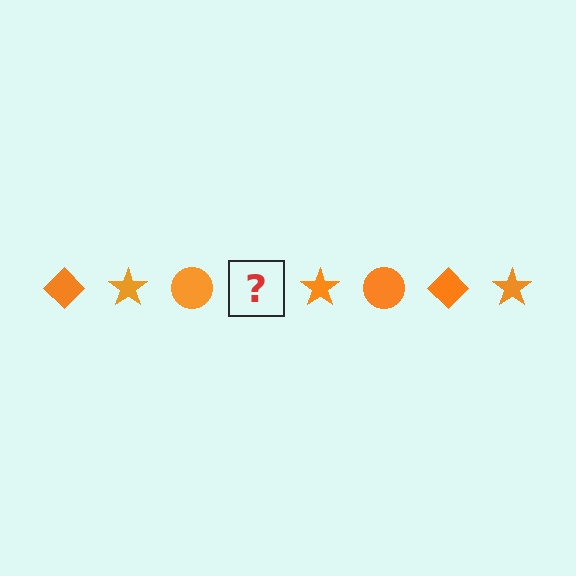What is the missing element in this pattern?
The missing element is an orange diamond.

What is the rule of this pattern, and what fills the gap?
The rule is that the pattern cycles through diamond, star, circle shapes in orange. The gap should be filled with an orange diamond.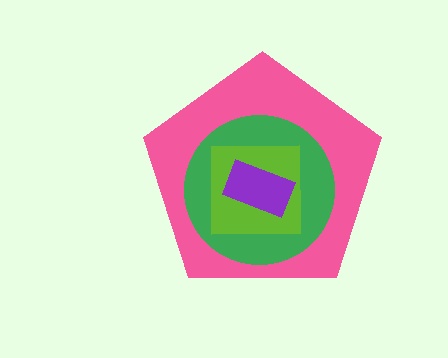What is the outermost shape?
The pink pentagon.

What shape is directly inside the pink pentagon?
The green circle.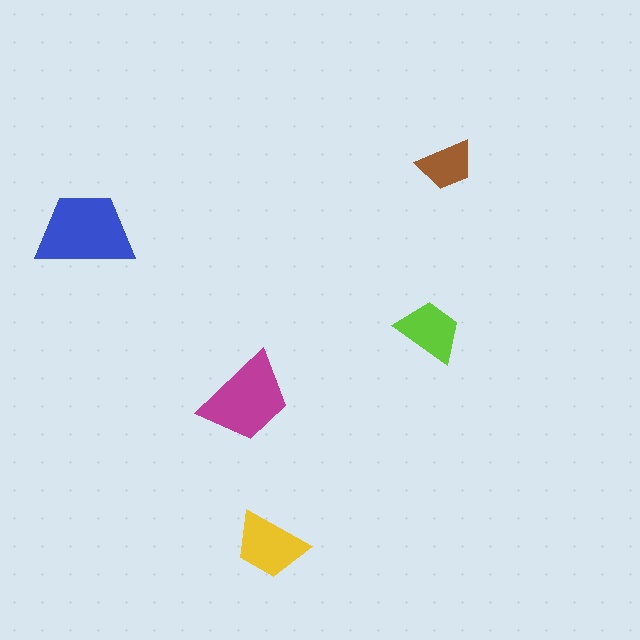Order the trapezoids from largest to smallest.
the blue one, the magenta one, the yellow one, the lime one, the brown one.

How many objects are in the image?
There are 5 objects in the image.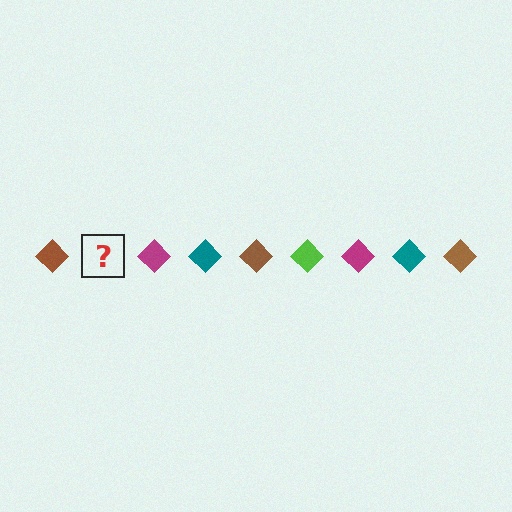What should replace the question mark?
The question mark should be replaced with a lime diamond.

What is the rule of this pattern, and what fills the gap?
The rule is that the pattern cycles through brown, lime, magenta, teal diamonds. The gap should be filled with a lime diamond.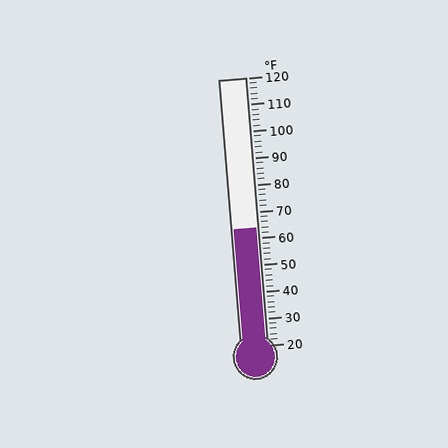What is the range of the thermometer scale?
The thermometer scale ranges from 20°F to 120°F.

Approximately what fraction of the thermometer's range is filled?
The thermometer is filled to approximately 45% of its range.